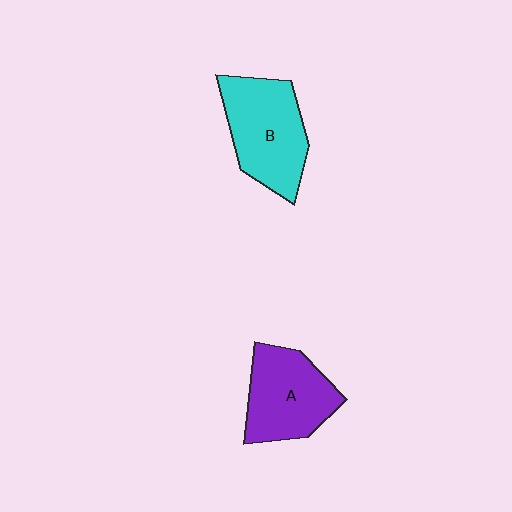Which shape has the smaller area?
Shape A (purple).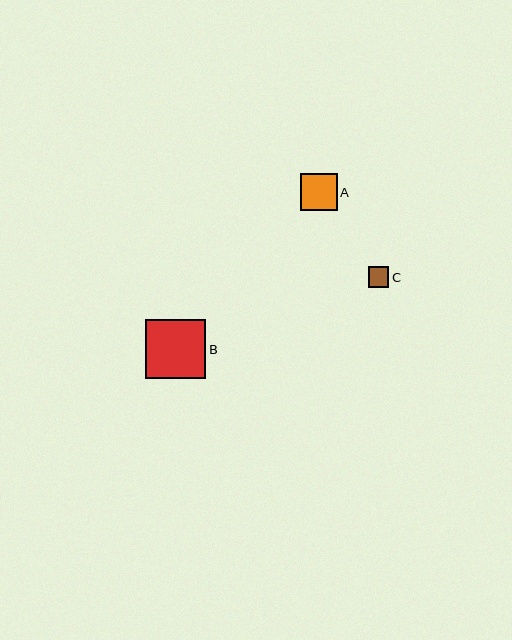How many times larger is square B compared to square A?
Square B is approximately 1.6 times the size of square A.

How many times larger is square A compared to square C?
Square A is approximately 1.8 times the size of square C.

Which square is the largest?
Square B is the largest with a size of approximately 60 pixels.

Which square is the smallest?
Square C is the smallest with a size of approximately 21 pixels.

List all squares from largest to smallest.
From largest to smallest: B, A, C.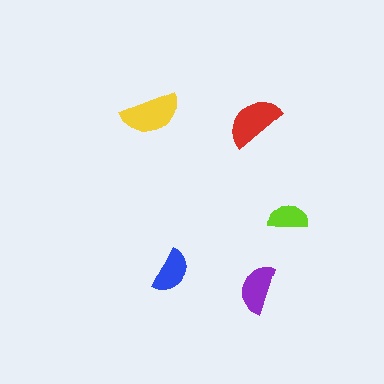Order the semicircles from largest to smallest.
the yellow one, the red one, the purple one, the blue one, the lime one.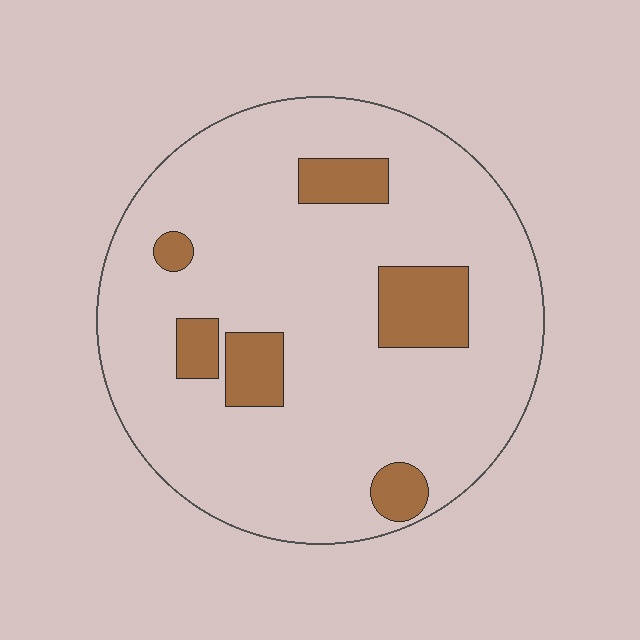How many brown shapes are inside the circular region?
6.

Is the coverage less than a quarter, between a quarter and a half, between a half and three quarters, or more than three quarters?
Less than a quarter.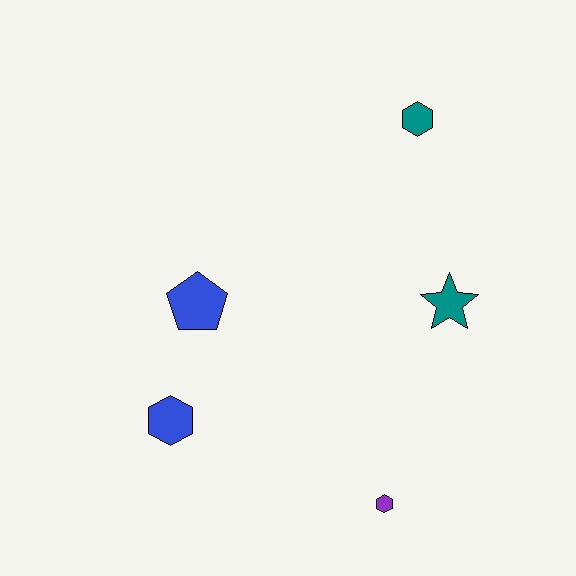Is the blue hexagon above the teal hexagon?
No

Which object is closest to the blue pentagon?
The blue hexagon is closest to the blue pentagon.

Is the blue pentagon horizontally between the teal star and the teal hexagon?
No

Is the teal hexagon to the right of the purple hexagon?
Yes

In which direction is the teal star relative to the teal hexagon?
The teal star is below the teal hexagon.